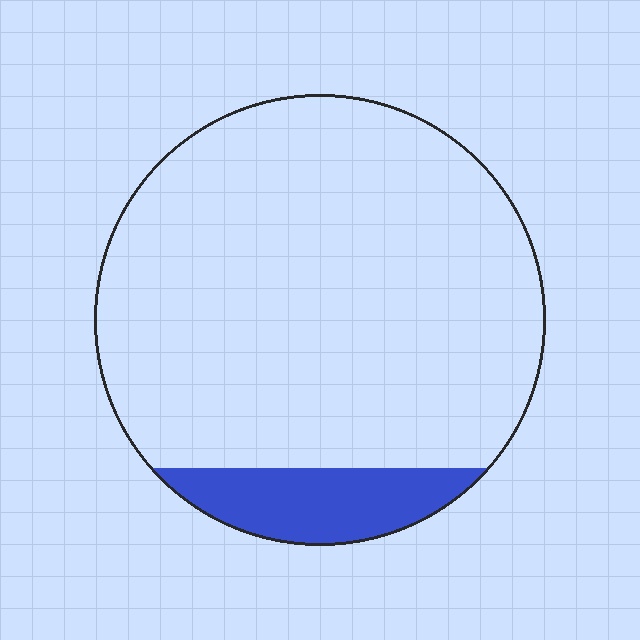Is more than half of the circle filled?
No.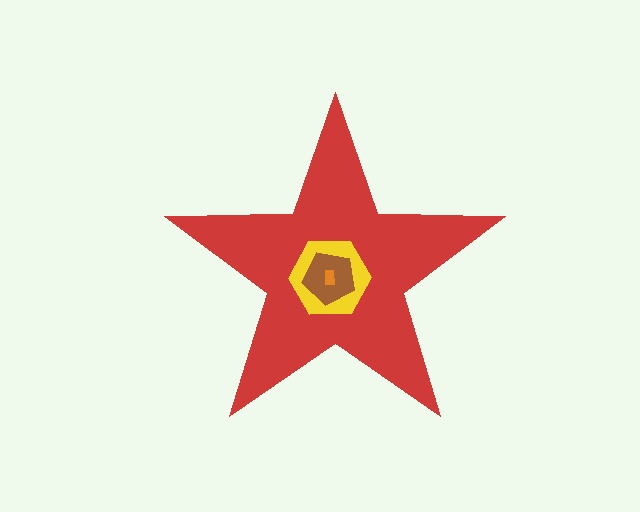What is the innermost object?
The orange rectangle.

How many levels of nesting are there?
4.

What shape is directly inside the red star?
The yellow hexagon.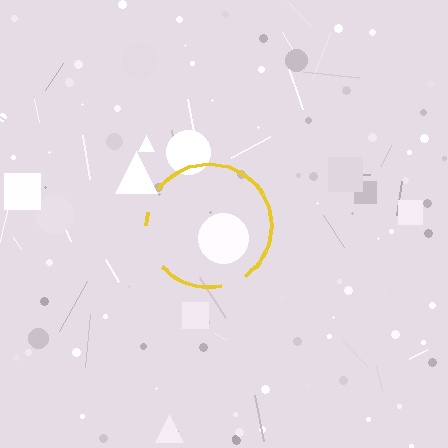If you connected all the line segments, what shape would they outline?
They would outline a circle.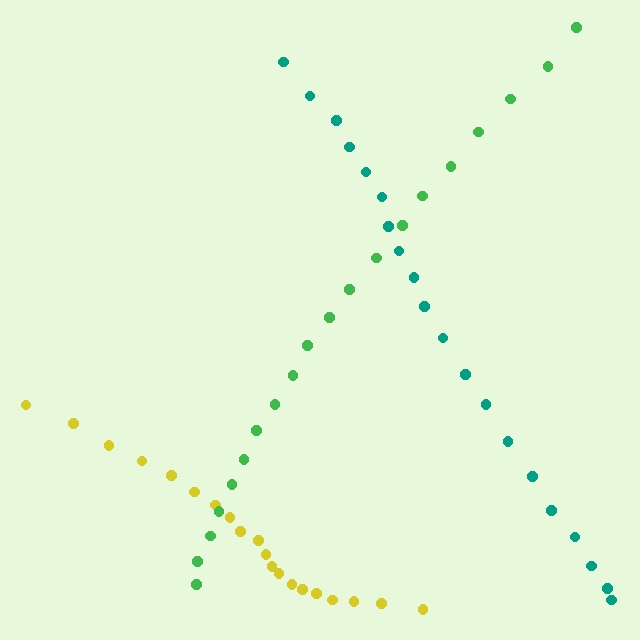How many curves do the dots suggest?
There are 3 distinct paths.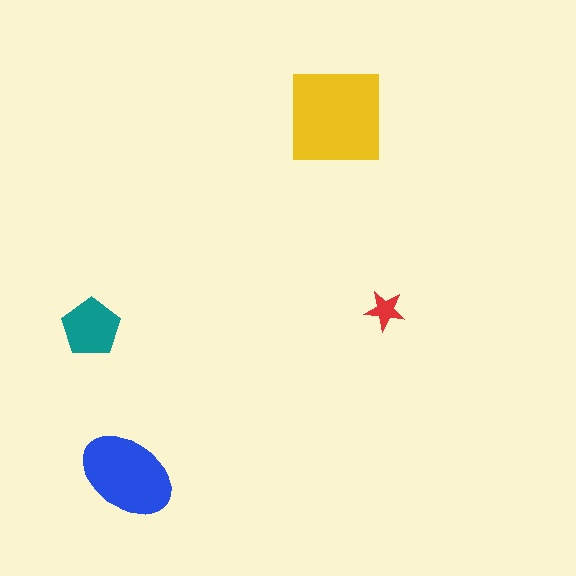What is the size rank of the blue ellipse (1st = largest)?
2nd.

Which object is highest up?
The yellow square is topmost.